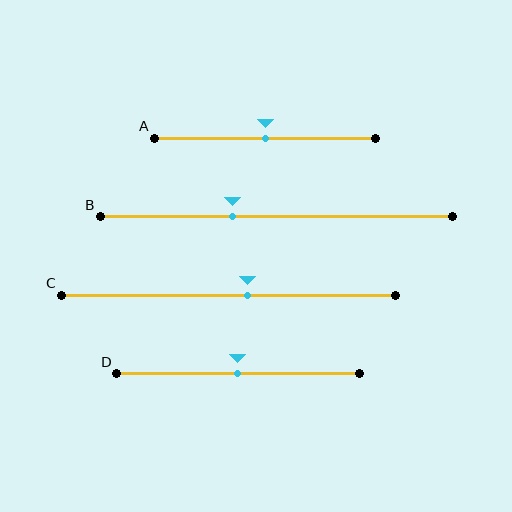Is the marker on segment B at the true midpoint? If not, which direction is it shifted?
No, the marker on segment B is shifted to the left by about 13% of the segment length.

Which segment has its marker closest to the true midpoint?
Segment A has its marker closest to the true midpoint.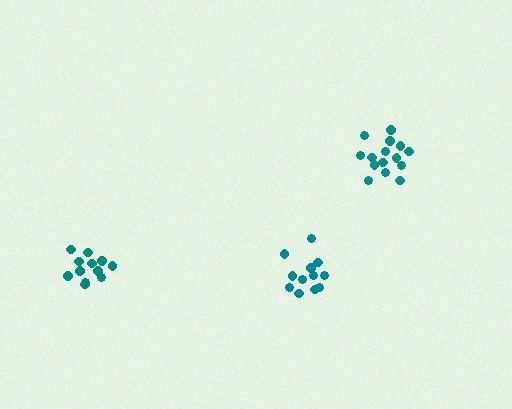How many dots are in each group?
Group 1: 12 dots, Group 2: 12 dots, Group 3: 15 dots (39 total).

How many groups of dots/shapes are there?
There are 3 groups.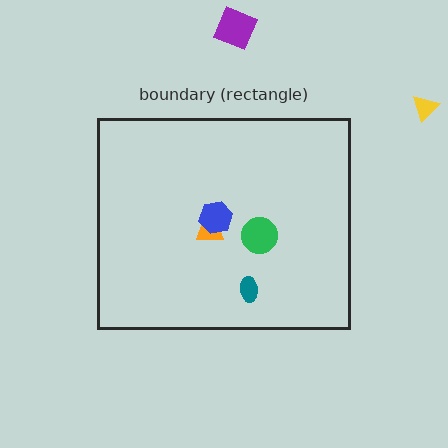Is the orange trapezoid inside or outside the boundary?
Inside.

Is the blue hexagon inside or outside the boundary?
Inside.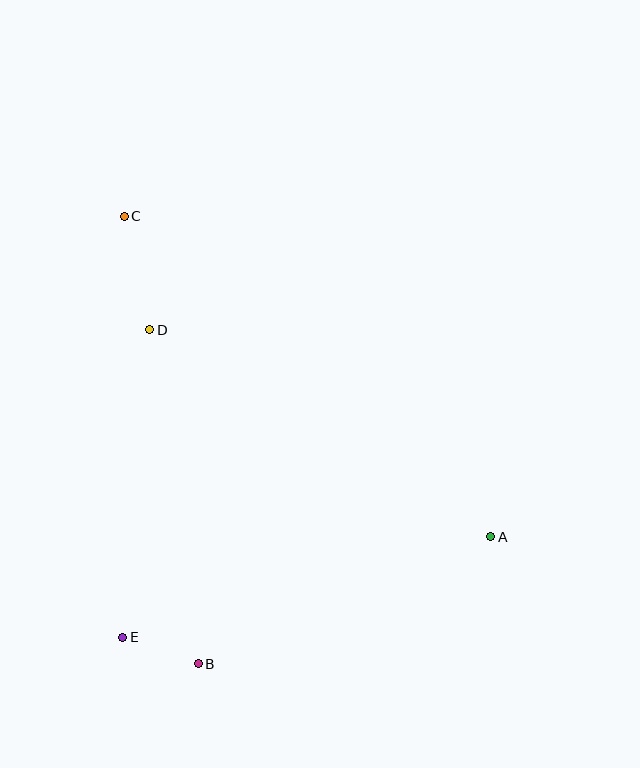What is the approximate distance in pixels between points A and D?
The distance between A and D is approximately 399 pixels.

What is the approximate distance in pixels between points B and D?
The distance between B and D is approximately 337 pixels.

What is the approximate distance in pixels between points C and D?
The distance between C and D is approximately 116 pixels.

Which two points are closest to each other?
Points B and E are closest to each other.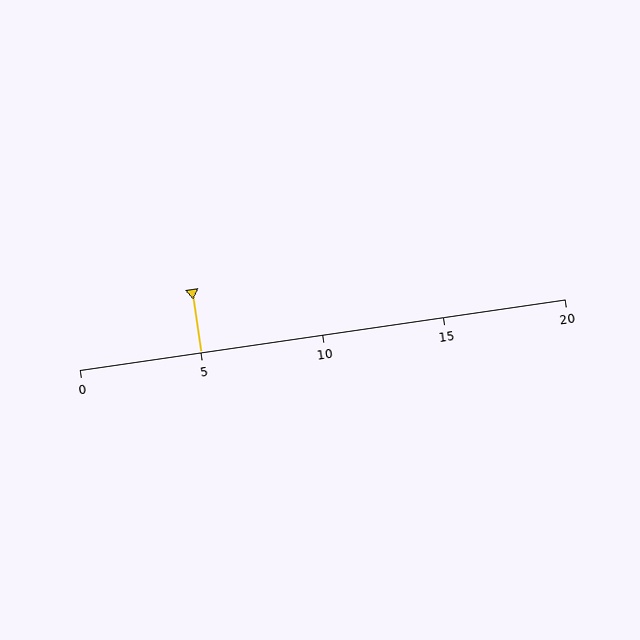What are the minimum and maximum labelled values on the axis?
The axis runs from 0 to 20.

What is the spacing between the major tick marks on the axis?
The major ticks are spaced 5 apart.